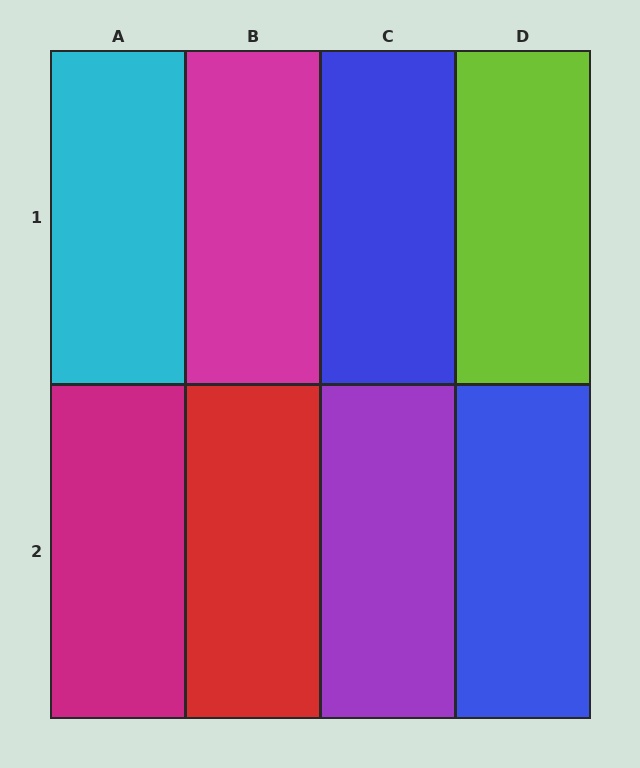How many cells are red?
1 cell is red.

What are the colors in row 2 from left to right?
Magenta, red, purple, blue.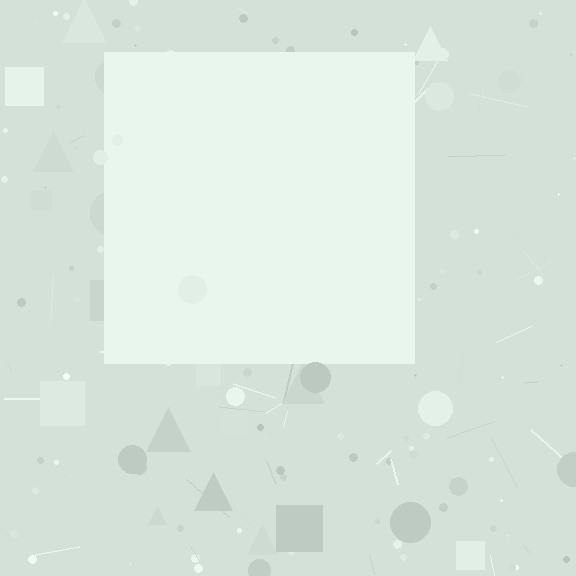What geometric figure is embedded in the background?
A square is embedded in the background.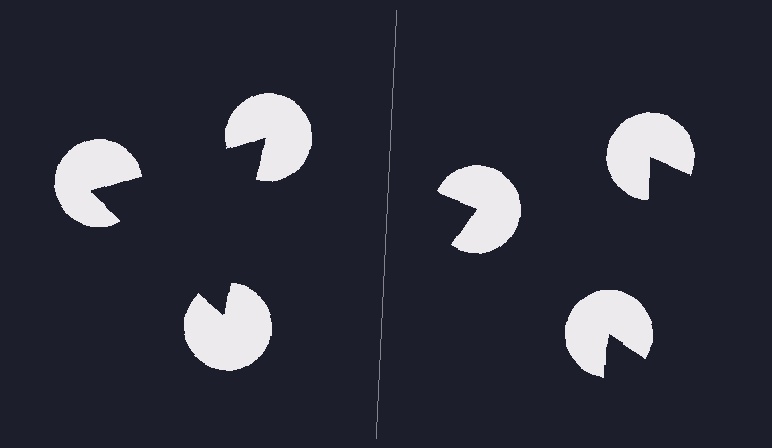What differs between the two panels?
The pac-man discs are positioned identically on both sides; only the wedge orientations differ. On the left they align to a triangle; on the right they are misaligned.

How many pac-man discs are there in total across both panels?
6 — 3 on each side.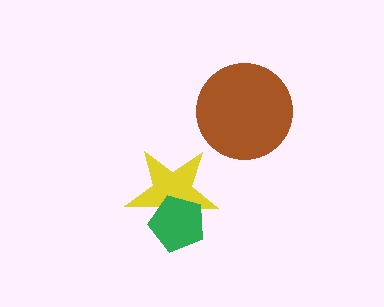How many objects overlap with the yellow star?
1 object overlaps with the yellow star.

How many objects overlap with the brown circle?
0 objects overlap with the brown circle.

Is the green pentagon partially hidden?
No, no other shape covers it.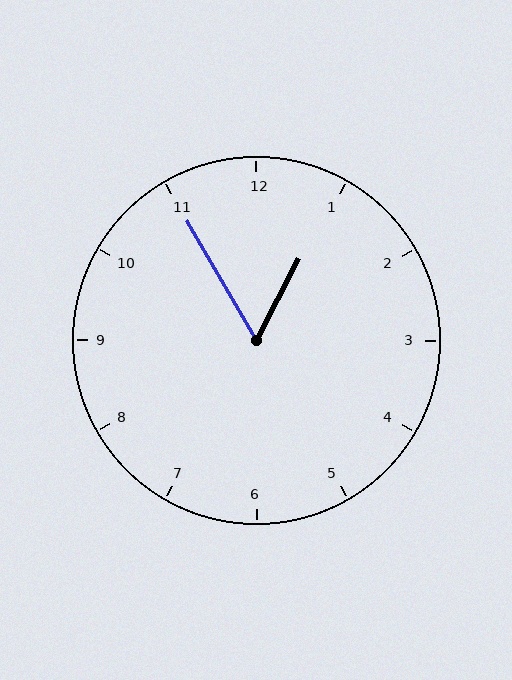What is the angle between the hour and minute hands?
Approximately 58 degrees.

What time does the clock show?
12:55.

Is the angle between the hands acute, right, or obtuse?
It is acute.